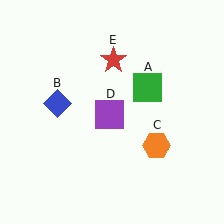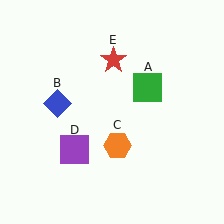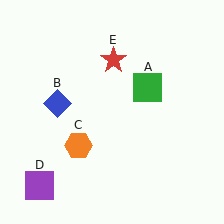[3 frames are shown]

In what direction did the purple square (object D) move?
The purple square (object D) moved down and to the left.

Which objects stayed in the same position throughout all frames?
Green square (object A) and blue diamond (object B) and red star (object E) remained stationary.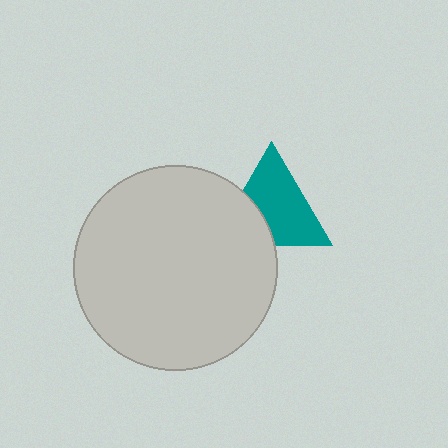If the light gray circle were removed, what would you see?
You would see the complete teal triangle.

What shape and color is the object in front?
The object in front is a light gray circle.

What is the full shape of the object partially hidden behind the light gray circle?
The partially hidden object is a teal triangle.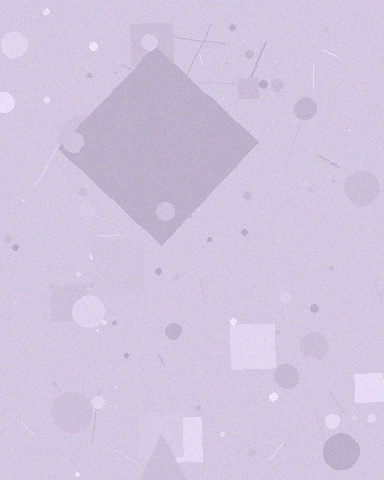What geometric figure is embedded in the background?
A diamond is embedded in the background.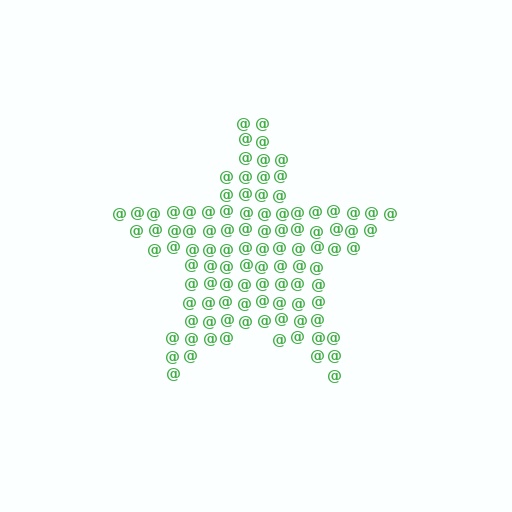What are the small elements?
The small elements are at signs.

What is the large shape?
The large shape is a star.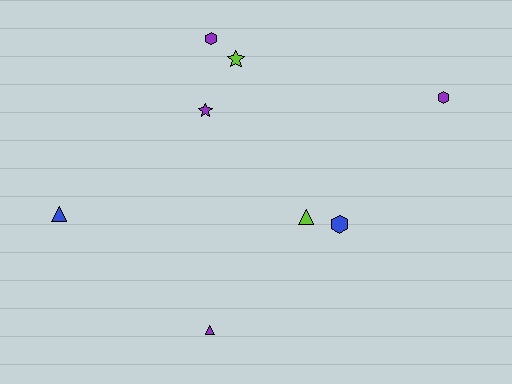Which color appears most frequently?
Purple, with 4 objects.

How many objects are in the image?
There are 8 objects.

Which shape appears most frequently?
Triangle, with 3 objects.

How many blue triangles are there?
There is 1 blue triangle.